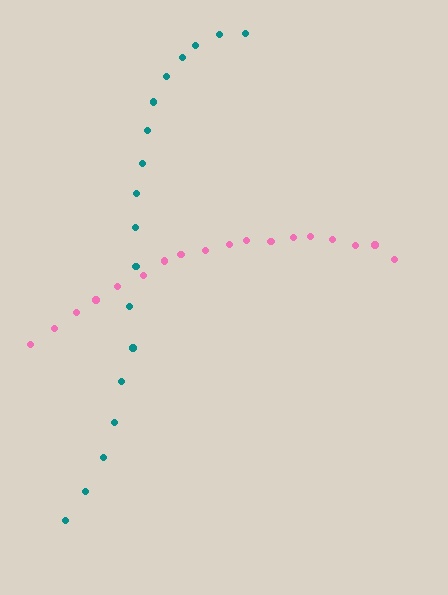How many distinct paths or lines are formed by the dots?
There are 2 distinct paths.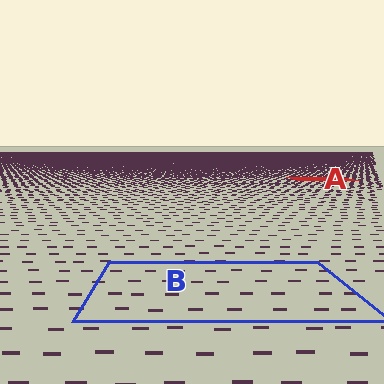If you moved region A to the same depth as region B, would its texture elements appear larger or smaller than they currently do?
They would appear larger. At a closer depth, the same texture elements are projected at a bigger on-screen size.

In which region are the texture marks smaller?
The texture marks are smaller in region A, because it is farther away.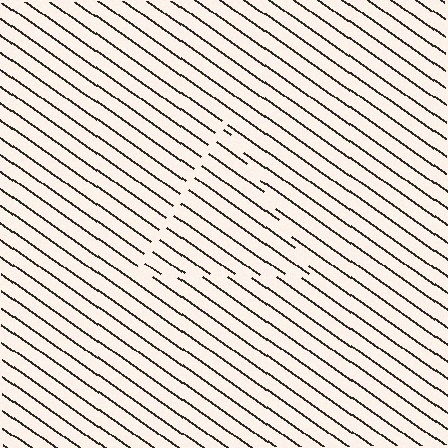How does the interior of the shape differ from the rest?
The interior of the shape contains the same grating, shifted by half a period — the contour is defined by the phase discontinuity where line-ends from the inner and outer gratings abut.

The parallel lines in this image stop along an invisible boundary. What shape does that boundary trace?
An illusory triangle. The interior of the shape contains the same grating, shifted by half a period — the contour is defined by the phase discontinuity where line-ends from the inner and outer gratings abut.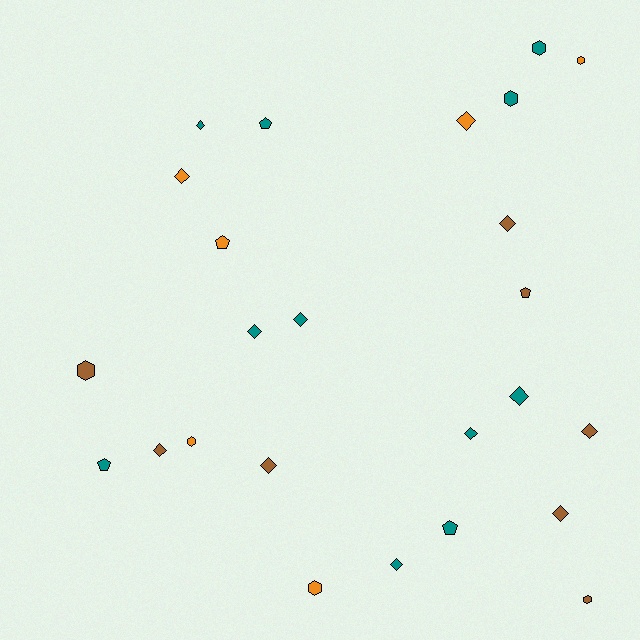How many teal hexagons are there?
There are 2 teal hexagons.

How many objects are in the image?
There are 25 objects.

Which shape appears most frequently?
Diamond, with 13 objects.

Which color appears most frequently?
Teal, with 11 objects.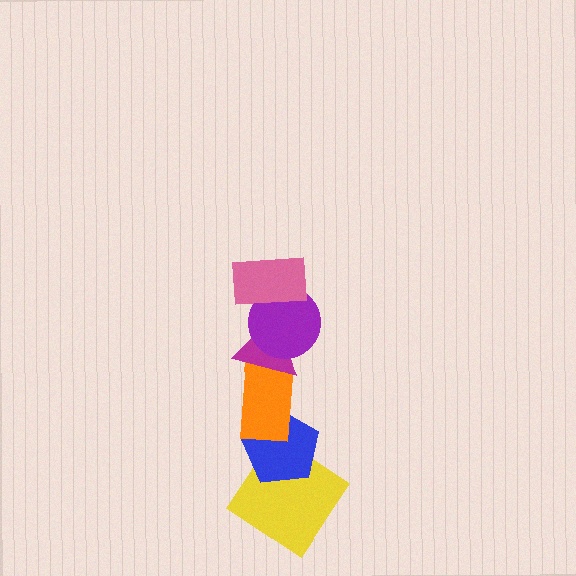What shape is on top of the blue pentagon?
The orange rectangle is on top of the blue pentagon.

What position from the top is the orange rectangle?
The orange rectangle is 4th from the top.